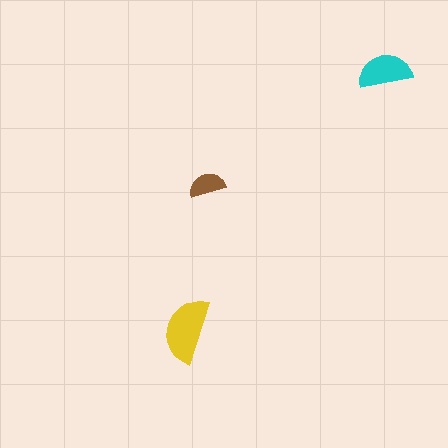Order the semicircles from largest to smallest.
the yellow one, the cyan one, the brown one.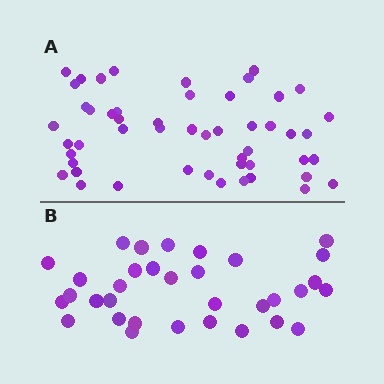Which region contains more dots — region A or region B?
Region A (the top region) has more dots.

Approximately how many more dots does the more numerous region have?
Region A has approximately 20 more dots than region B.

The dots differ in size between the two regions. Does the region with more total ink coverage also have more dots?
No. Region B has more total ink coverage because its dots are larger, but region A actually contains more individual dots. Total area can be misleading — the number of items is what matters here.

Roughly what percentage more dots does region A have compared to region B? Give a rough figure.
About 55% more.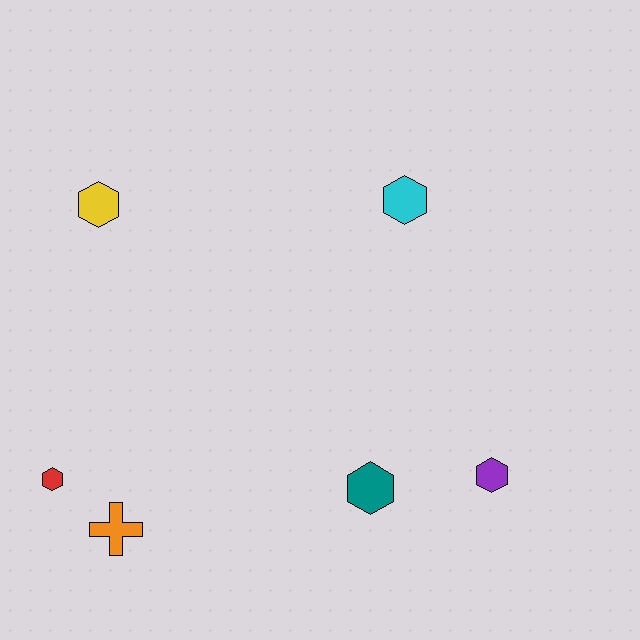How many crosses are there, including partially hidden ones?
There is 1 cross.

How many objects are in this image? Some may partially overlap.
There are 6 objects.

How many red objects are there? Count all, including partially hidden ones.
There is 1 red object.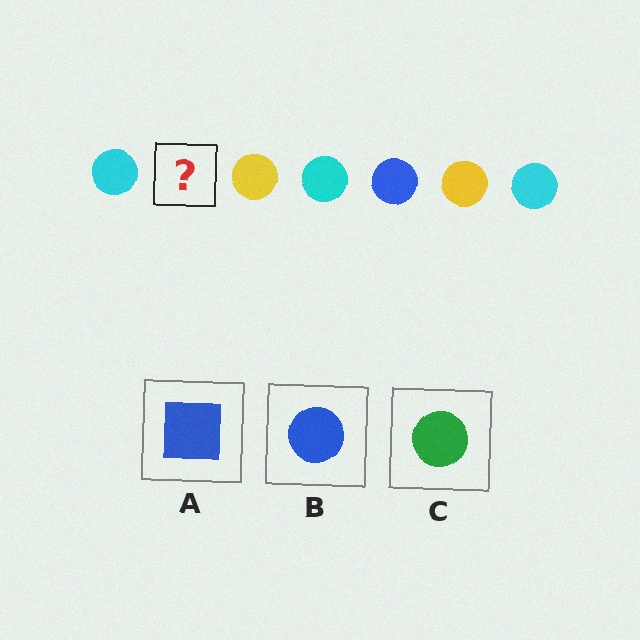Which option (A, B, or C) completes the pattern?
B.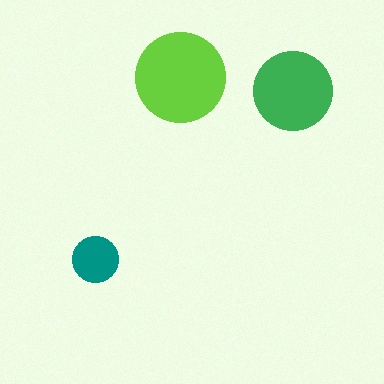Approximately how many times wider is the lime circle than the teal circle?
About 2 times wider.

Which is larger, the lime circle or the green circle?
The lime one.